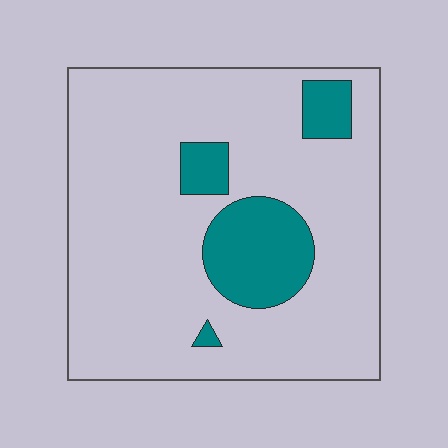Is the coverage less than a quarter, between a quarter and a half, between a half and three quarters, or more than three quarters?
Less than a quarter.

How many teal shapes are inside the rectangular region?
4.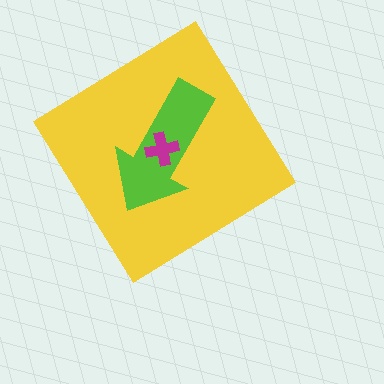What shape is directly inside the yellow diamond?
The lime arrow.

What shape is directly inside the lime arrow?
The magenta cross.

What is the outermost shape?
The yellow diamond.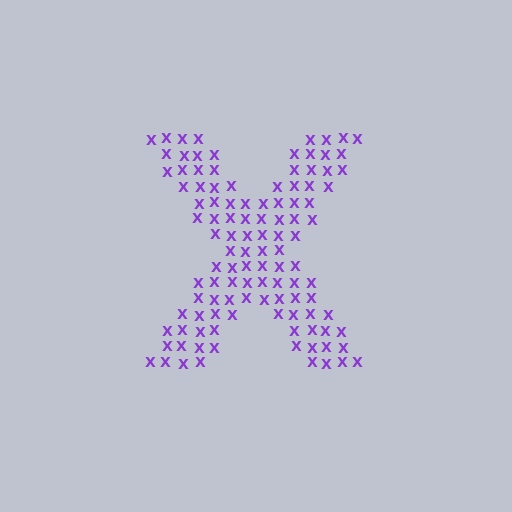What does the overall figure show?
The overall figure shows the letter X.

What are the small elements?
The small elements are letter X's.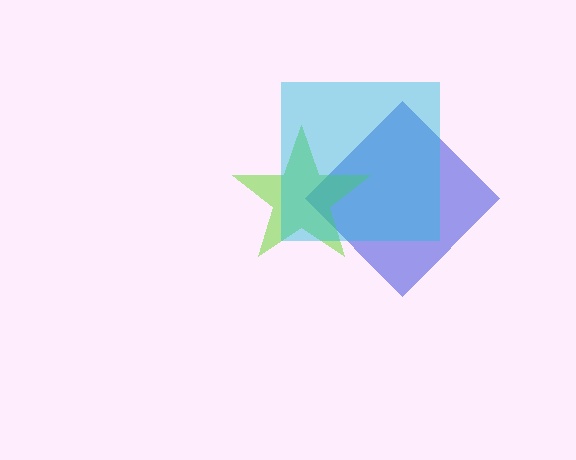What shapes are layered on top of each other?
The layered shapes are: a blue diamond, a lime star, a cyan square.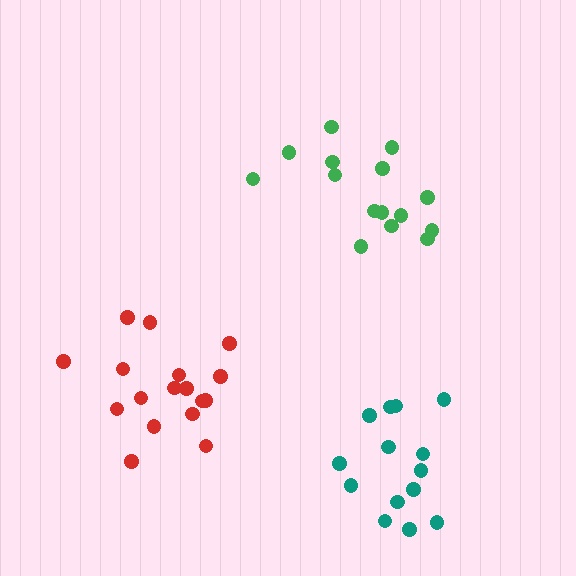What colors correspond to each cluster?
The clusters are colored: green, red, teal.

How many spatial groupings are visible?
There are 3 spatial groupings.